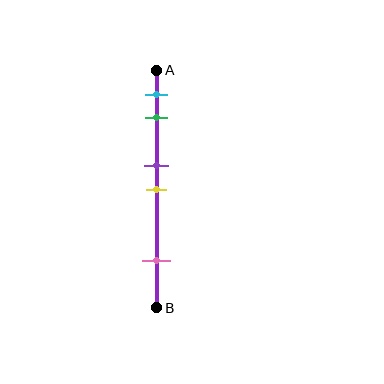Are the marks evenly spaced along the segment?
No, the marks are not evenly spaced.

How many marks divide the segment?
There are 5 marks dividing the segment.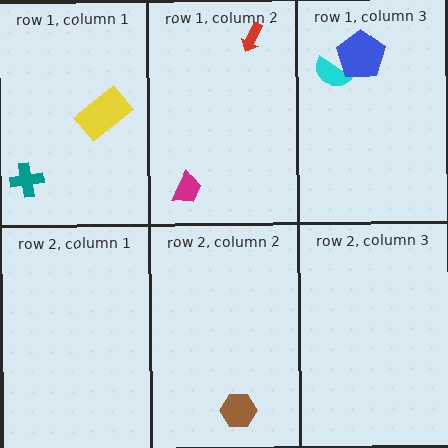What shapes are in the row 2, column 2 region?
The brown hexagon.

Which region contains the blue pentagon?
The row 1, column 3 region.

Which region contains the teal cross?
The row 1, column 1 region.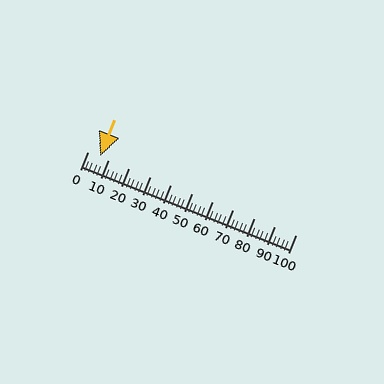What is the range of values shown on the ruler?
The ruler shows values from 0 to 100.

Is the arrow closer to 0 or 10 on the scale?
The arrow is closer to 10.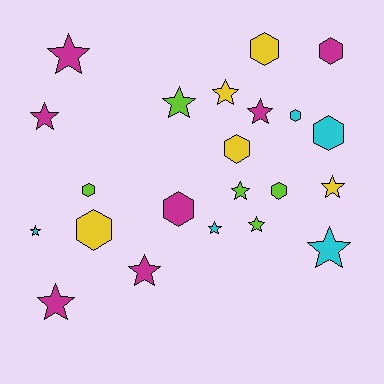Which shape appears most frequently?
Star, with 13 objects.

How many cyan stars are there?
There are 3 cyan stars.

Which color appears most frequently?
Magenta, with 7 objects.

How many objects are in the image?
There are 22 objects.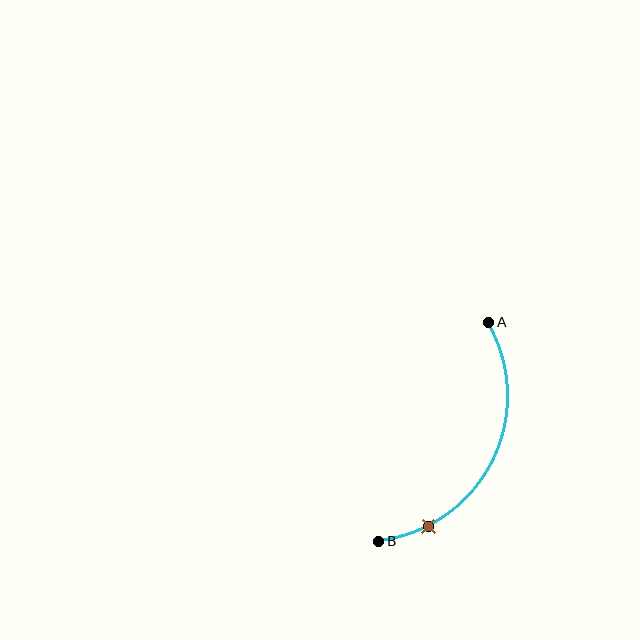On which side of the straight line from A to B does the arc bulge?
The arc bulges to the right of the straight line connecting A and B.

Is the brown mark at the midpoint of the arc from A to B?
No. The brown mark lies on the arc but is closer to endpoint B. The arc midpoint would be at the point on the curve equidistant along the arc from both A and B.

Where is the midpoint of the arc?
The arc midpoint is the point on the curve farthest from the straight line joining A and B. It sits to the right of that line.